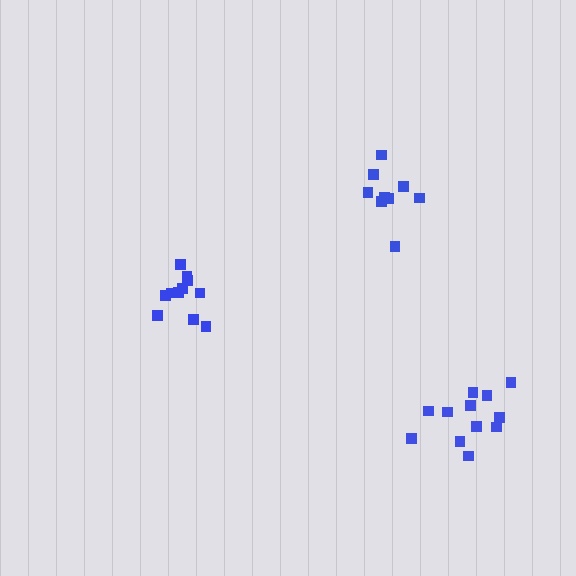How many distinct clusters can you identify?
There are 3 distinct clusters.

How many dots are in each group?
Group 1: 11 dots, Group 2: 12 dots, Group 3: 9 dots (32 total).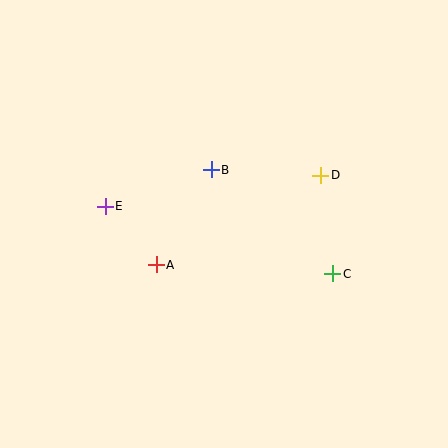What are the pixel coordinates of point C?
Point C is at (333, 274).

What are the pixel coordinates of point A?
Point A is at (156, 265).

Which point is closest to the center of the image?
Point B at (211, 170) is closest to the center.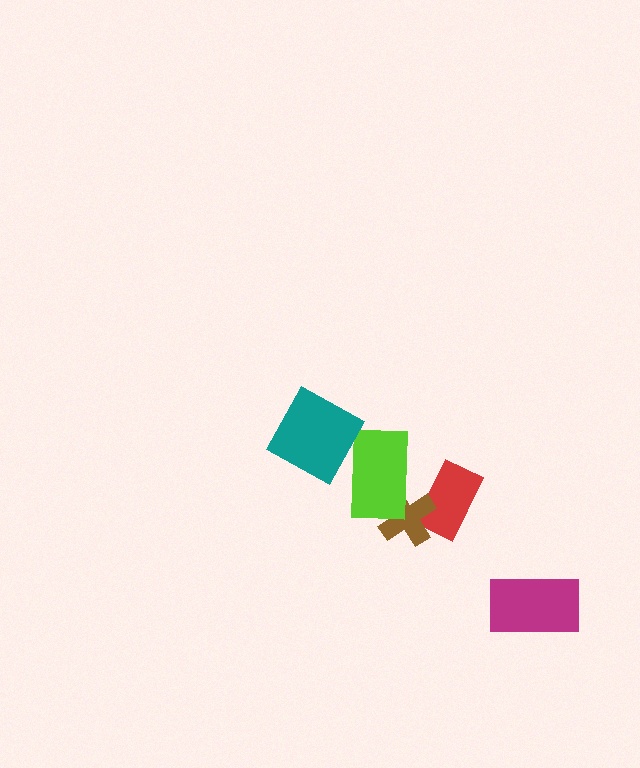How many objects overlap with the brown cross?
2 objects overlap with the brown cross.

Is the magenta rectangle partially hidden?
No, no other shape covers it.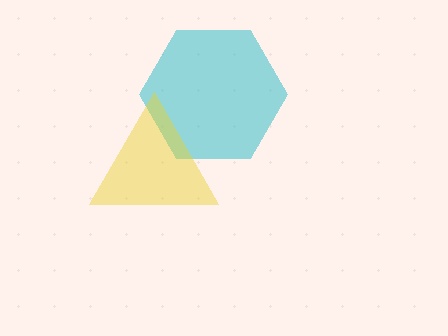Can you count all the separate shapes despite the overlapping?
Yes, there are 2 separate shapes.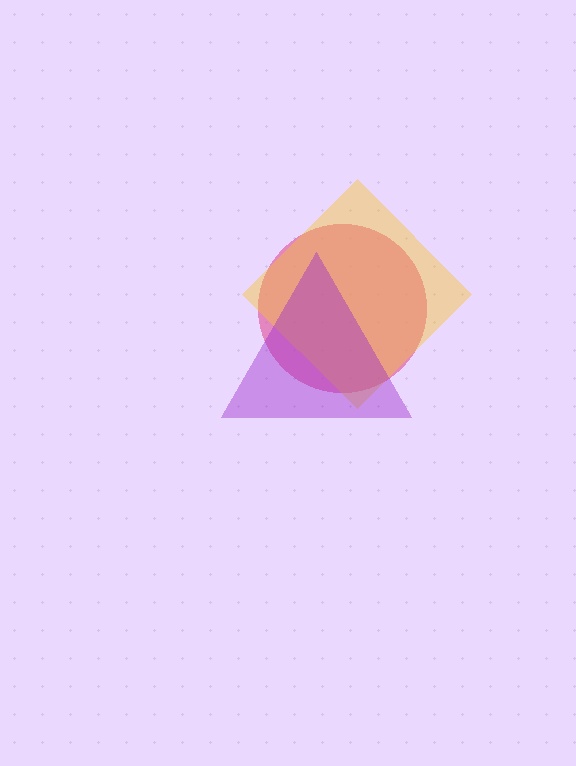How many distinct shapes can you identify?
There are 3 distinct shapes: a pink circle, a yellow diamond, a purple triangle.